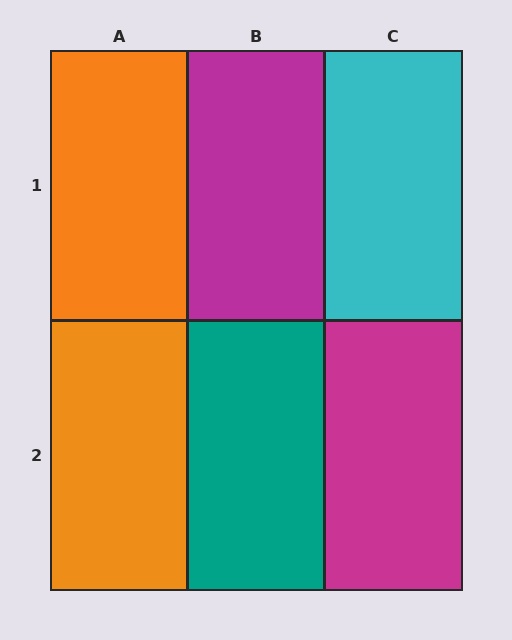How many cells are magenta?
2 cells are magenta.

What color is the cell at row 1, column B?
Magenta.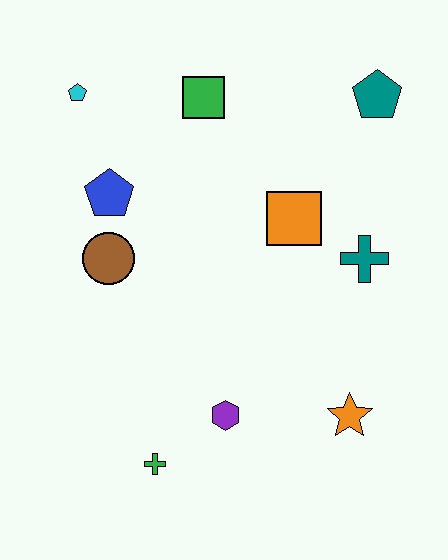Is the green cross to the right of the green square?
No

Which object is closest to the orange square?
The teal cross is closest to the orange square.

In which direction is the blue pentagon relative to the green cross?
The blue pentagon is above the green cross.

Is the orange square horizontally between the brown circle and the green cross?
No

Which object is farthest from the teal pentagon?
The green cross is farthest from the teal pentagon.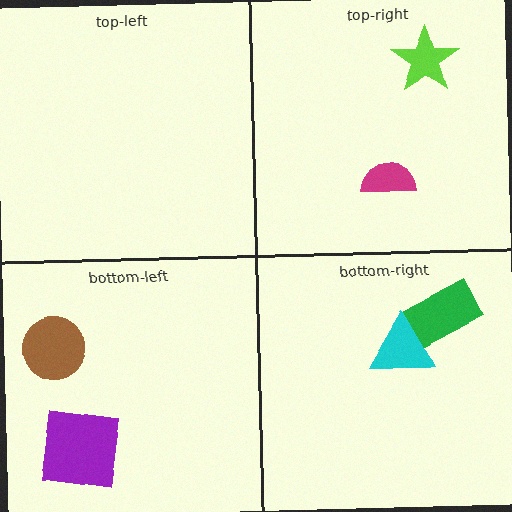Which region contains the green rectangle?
The bottom-right region.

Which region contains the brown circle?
The bottom-left region.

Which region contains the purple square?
The bottom-left region.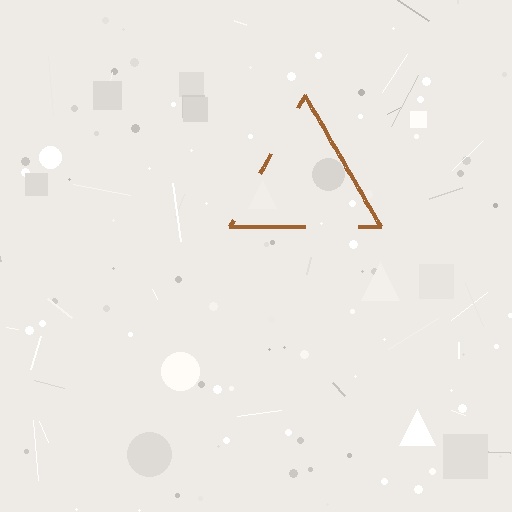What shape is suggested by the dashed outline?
The dashed outline suggests a triangle.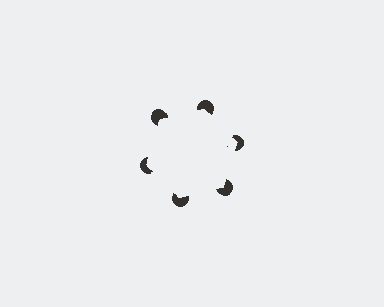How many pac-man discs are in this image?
There are 6 — one at each vertex of the illusory hexagon.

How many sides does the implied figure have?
6 sides.